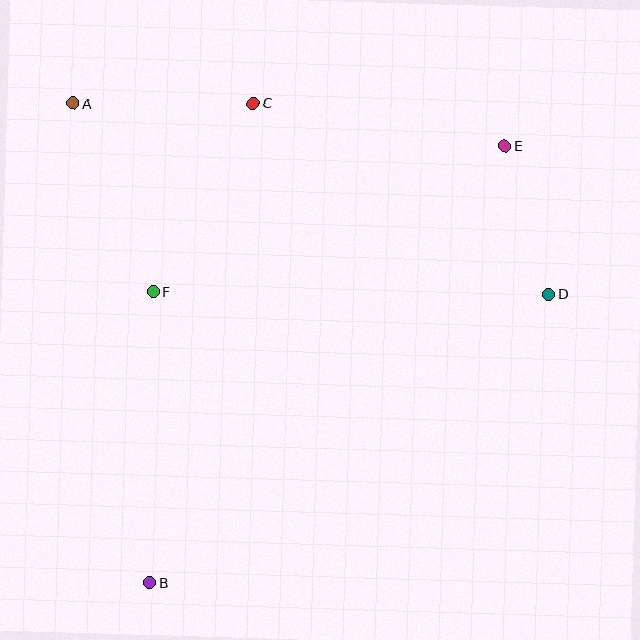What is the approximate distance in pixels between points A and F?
The distance between A and F is approximately 205 pixels.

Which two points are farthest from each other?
Points B and E are farthest from each other.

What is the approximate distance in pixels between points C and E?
The distance between C and E is approximately 255 pixels.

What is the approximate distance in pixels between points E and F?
The distance between E and F is approximately 381 pixels.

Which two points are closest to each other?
Points D and E are closest to each other.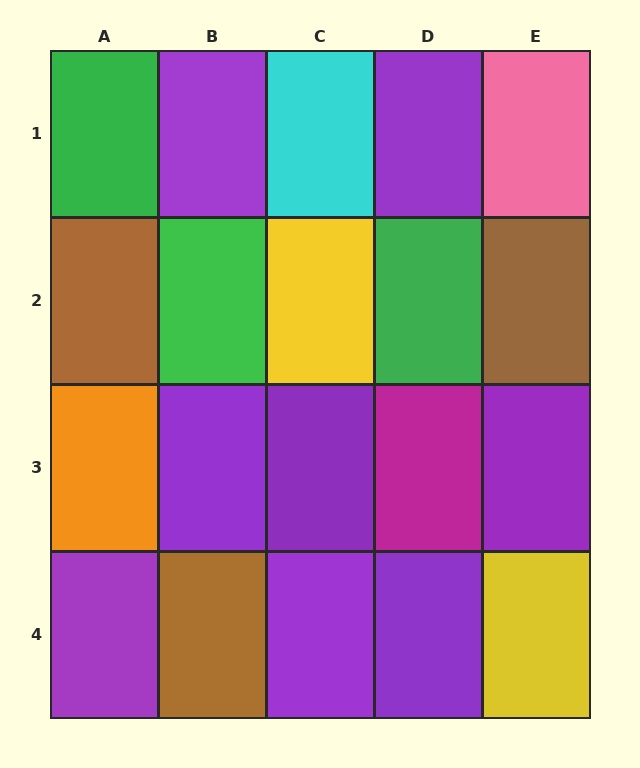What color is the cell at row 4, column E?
Yellow.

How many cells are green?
3 cells are green.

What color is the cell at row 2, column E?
Brown.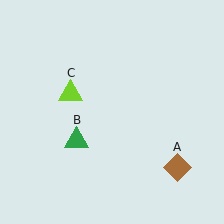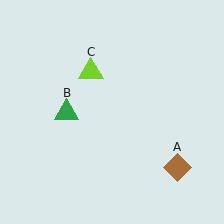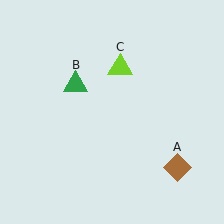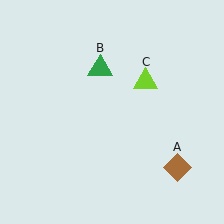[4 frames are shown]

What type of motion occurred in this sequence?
The green triangle (object B), lime triangle (object C) rotated clockwise around the center of the scene.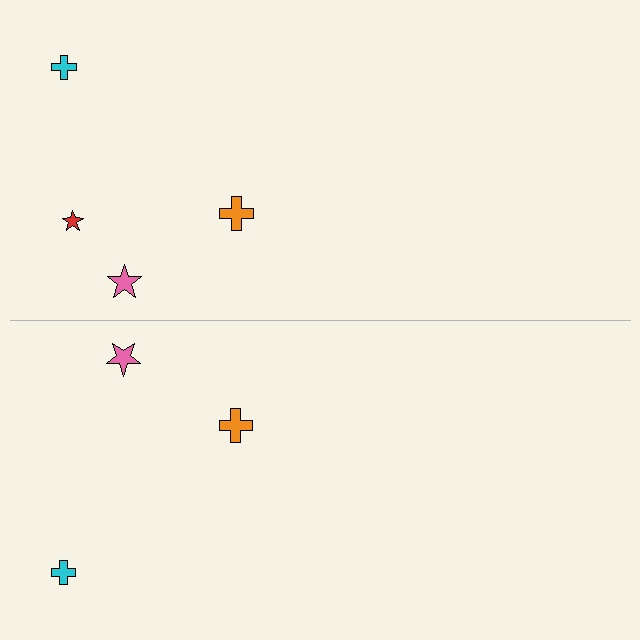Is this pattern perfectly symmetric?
No, the pattern is not perfectly symmetric. A red star is missing from the bottom side.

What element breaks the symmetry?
A red star is missing from the bottom side.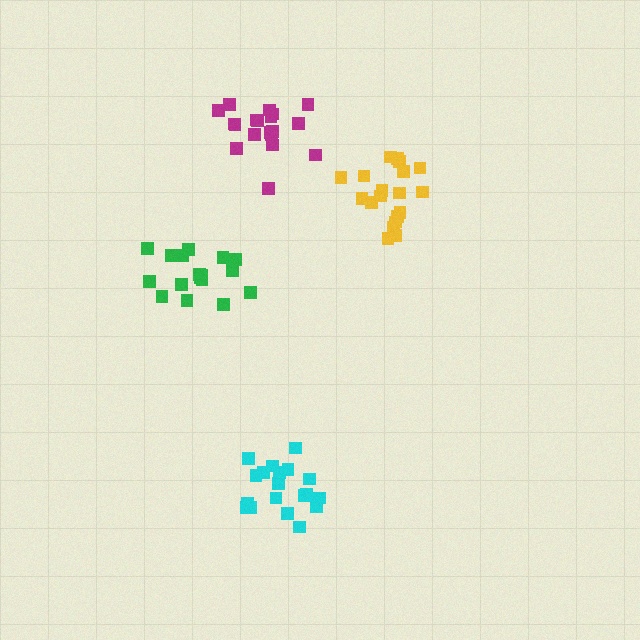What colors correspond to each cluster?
The clusters are colored: cyan, yellow, magenta, green.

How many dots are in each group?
Group 1: 19 dots, Group 2: 19 dots, Group 3: 19 dots, Group 4: 17 dots (74 total).